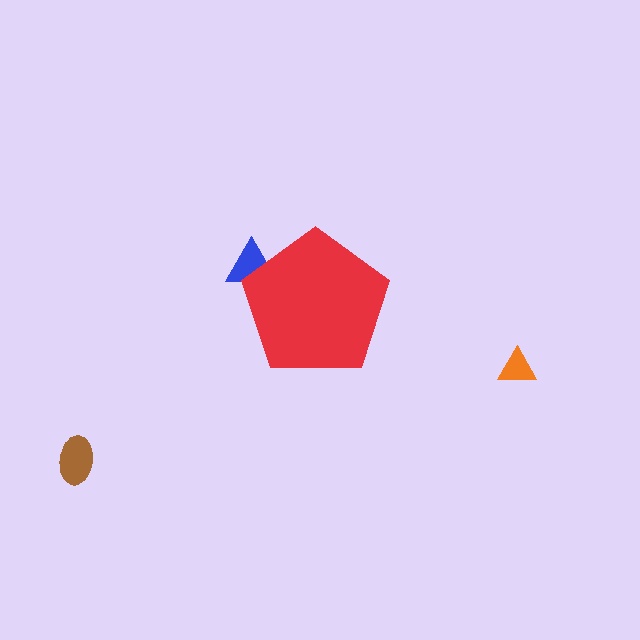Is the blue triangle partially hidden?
Yes, the blue triangle is partially hidden behind the red pentagon.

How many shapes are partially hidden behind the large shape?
1 shape is partially hidden.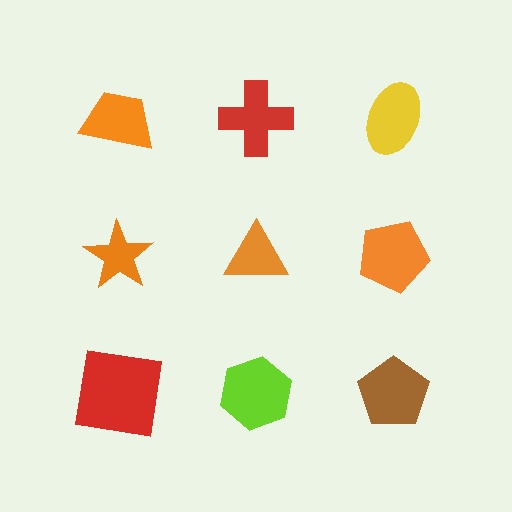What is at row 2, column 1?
An orange star.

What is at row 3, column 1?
A red square.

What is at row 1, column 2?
A red cross.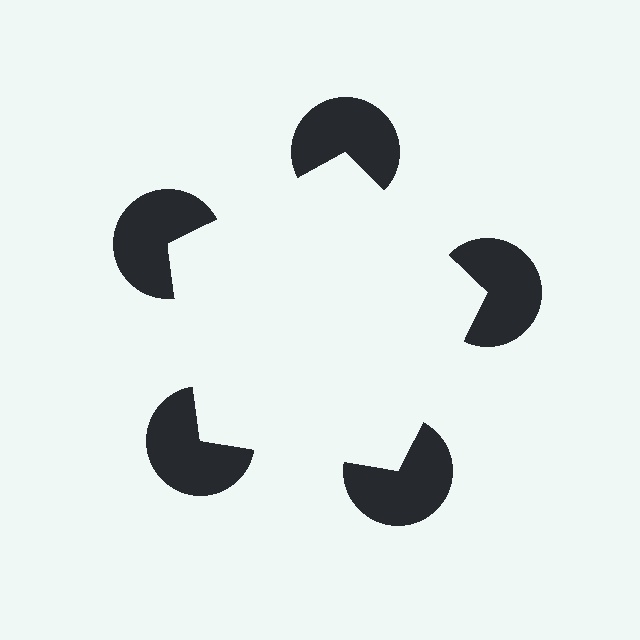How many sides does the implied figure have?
5 sides.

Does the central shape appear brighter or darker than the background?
It typically appears slightly brighter than the background, even though no actual brightness change is drawn.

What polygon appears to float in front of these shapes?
An illusory pentagon — its edges are inferred from the aligned wedge cuts in the pac-man discs, not physically drawn.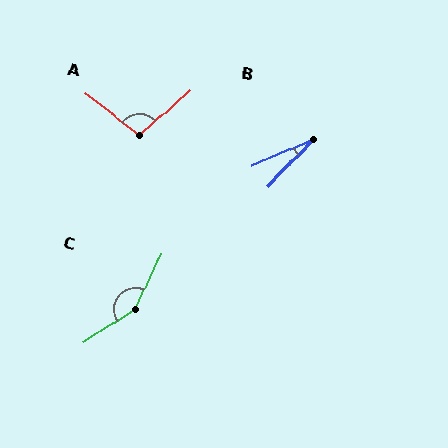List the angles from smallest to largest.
B (23°), A (101°), C (148°).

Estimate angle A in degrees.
Approximately 101 degrees.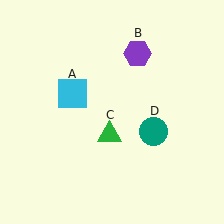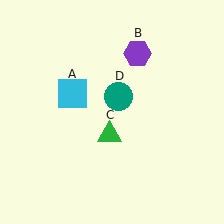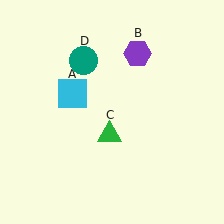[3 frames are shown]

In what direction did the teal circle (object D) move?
The teal circle (object D) moved up and to the left.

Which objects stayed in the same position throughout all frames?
Cyan square (object A) and purple hexagon (object B) and green triangle (object C) remained stationary.